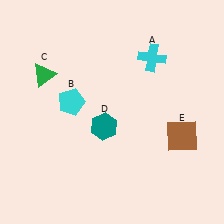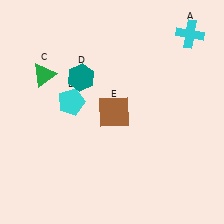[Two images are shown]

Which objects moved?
The objects that moved are: the cyan cross (A), the teal hexagon (D), the brown square (E).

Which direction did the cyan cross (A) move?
The cyan cross (A) moved right.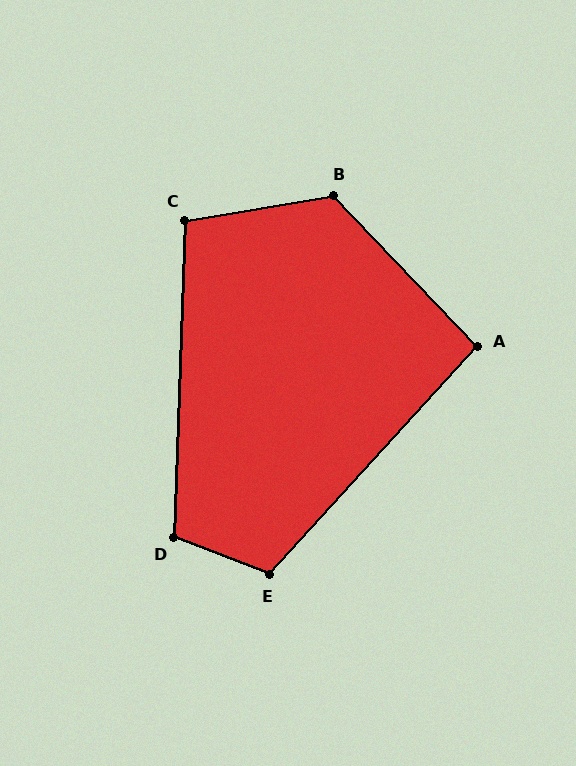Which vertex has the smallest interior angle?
A, at approximately 94 degrees.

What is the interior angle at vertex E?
Approximately 111 degrees (obtuse).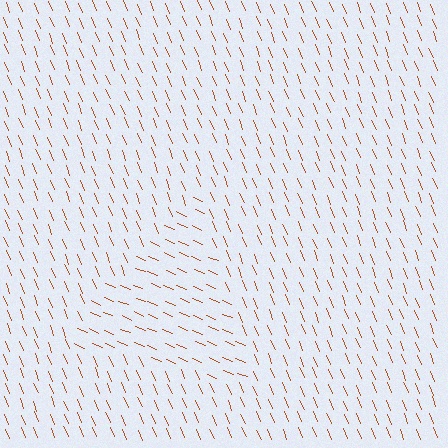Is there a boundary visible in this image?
Yes, there is a texture boundary formed by a change in line orientation.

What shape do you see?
I see a triangle.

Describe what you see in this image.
The image is filled with small brown line segments. A triangle region in the image has lines oriented differently from the surrounding lines, creating a visible texture boundary.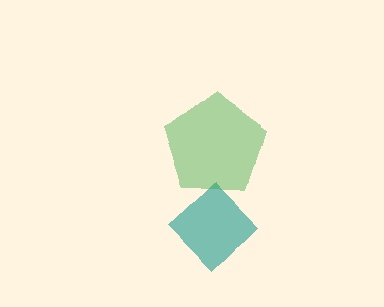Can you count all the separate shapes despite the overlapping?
Yes, there are 2 separate shapes.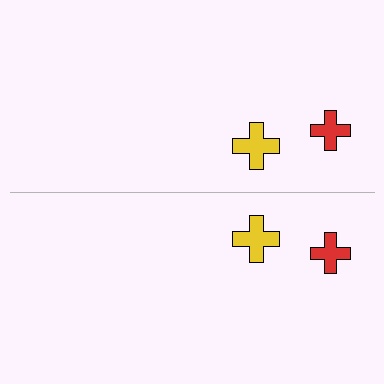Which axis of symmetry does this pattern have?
The pattern has a horizontal axis of symmetry running through the center of the image.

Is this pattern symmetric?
Yes, this pattern has bilateral (reflection) symmetry.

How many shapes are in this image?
There are 4 shapes in this image.